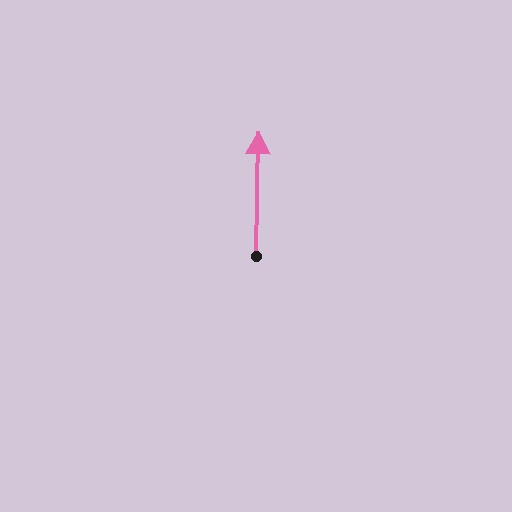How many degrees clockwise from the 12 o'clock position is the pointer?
Approximately 1 degrees.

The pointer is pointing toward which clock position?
Roughly 12 o'clock.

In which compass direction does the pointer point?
North.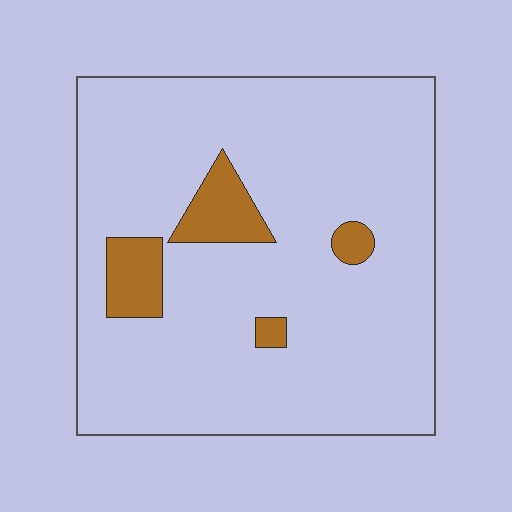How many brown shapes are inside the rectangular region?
4.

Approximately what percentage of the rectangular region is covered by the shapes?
Approximately 10%.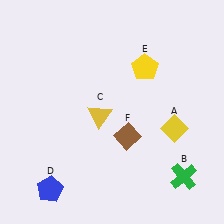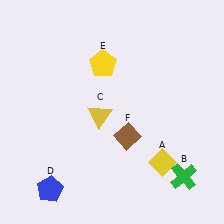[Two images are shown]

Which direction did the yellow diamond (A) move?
The yellow diamond (A) moved down.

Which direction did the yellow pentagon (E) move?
The yellow pentagon (E) moved left.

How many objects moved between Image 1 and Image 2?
2 objects moved between the two images.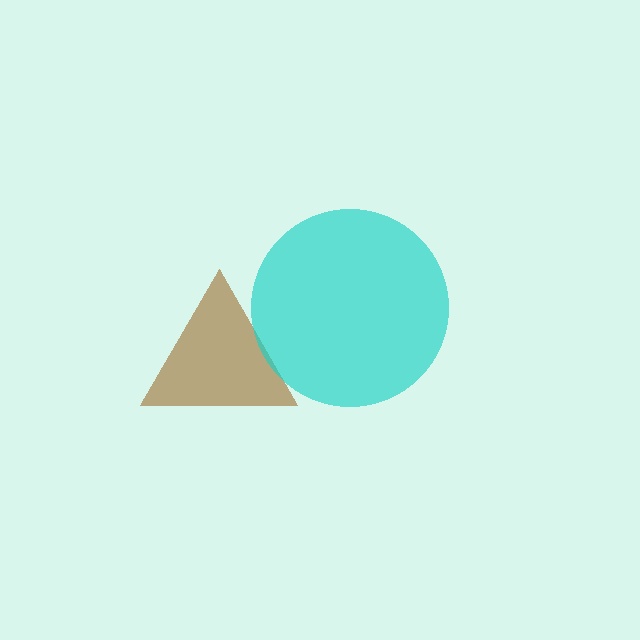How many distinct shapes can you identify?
There are 2 distinct shapes: a brown triangle, a cyan circle.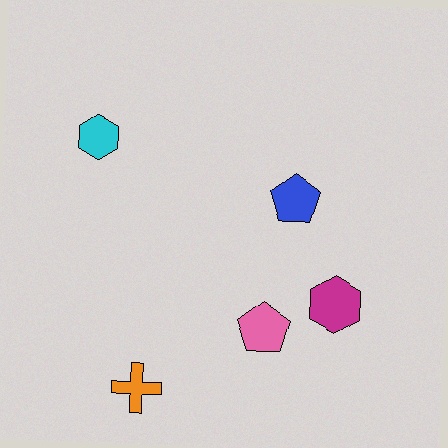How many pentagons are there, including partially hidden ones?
There are 2 pentagons.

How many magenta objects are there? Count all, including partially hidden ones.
There is 1 magenta object.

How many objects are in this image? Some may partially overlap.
There are 5 objects.